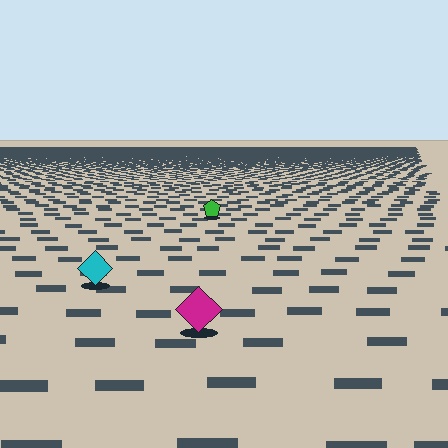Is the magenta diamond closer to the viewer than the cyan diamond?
Yes. The magenta diamond is closer — you can tell from the texture gradient: the ground texture is coarser near it.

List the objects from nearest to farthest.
From nearest to farthest: the magenta diamond, the cyan diamond, the green pentagon.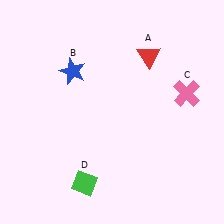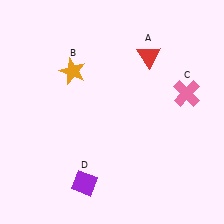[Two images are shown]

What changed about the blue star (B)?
In Image 1, B is blue. In Image 2, it changed to orange.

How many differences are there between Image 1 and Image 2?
There are 2 differences between the two images.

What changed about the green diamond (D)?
In Image 1, D is green. In Image 2, it changed to purple.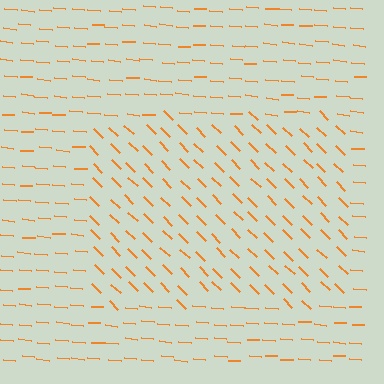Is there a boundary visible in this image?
Yes, there is a texture boundary formed by a change in line orientation.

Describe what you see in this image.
The image is filled with small orange line segments. A rectangle region in the image has lines oriented differently from the surrounding lines, creating a visible texture boundary.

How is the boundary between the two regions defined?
The boundary is defined purely by a change in line orientation (approximately 40 degrees difference). All lines are the same color and thickness.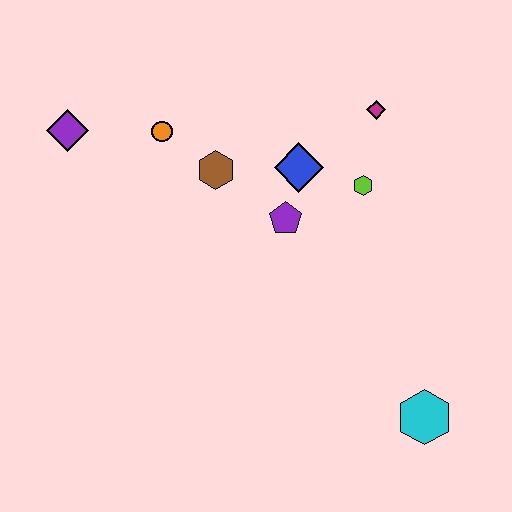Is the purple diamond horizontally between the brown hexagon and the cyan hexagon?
No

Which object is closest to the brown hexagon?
The orange circle is closest to the brown hexagon.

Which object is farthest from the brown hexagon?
The cyan hexagon is farthest from the brown hexagon.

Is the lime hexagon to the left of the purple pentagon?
No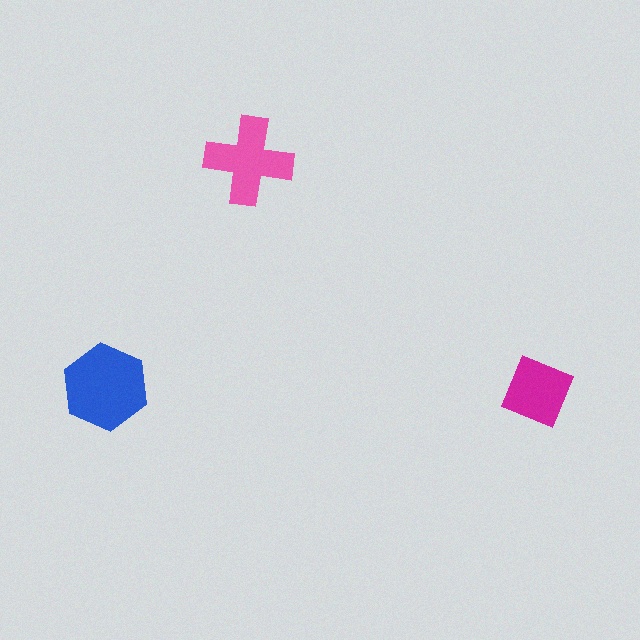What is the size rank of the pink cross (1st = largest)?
2nd.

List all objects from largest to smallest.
The blue hexagon, the pink cross, the magenta diamond.